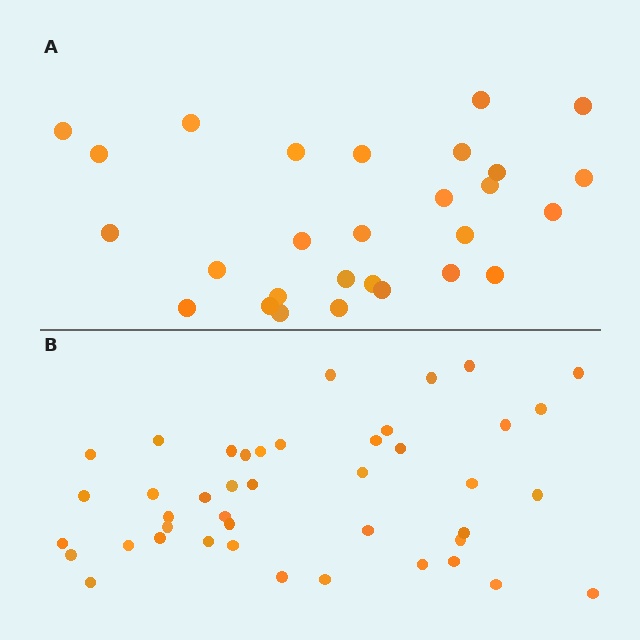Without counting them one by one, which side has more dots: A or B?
Region B (the bottom region) has more dots.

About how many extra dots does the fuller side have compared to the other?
Region B has approximately 15 more dots than region A.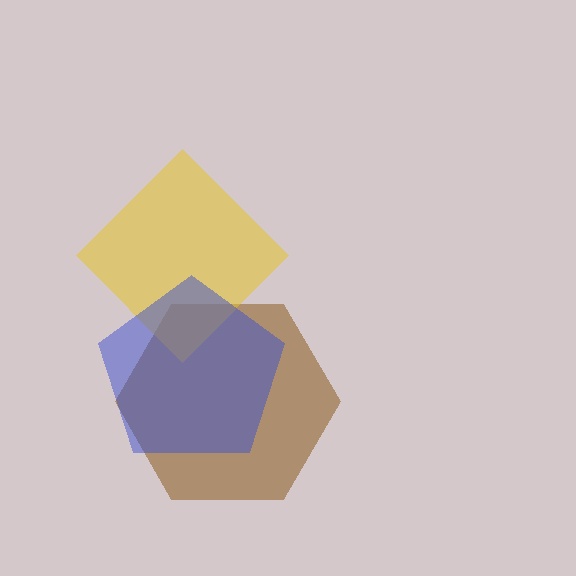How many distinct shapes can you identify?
There are 3 distinct shapes: a brown hexagon, a yellow diamond, a blue pentagon.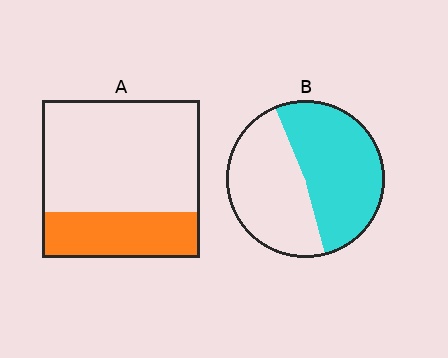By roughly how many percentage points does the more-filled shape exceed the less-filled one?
By roughly 25 percentage points (B over A).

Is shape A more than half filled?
No.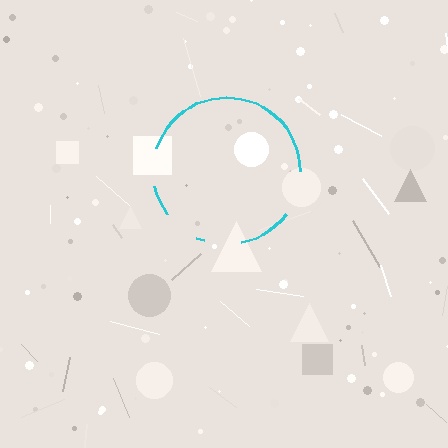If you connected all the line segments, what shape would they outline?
They would outline a circle.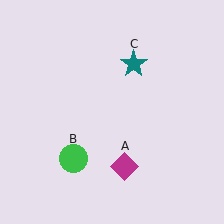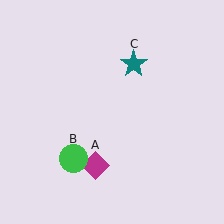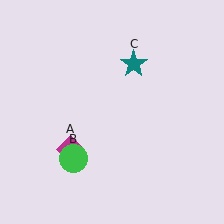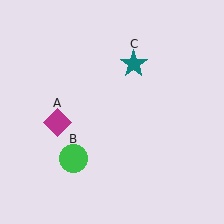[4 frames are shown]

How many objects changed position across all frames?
1 object changed position: magenta diamond (object A).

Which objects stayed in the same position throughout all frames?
Green circle (object B) and teal star (object C) remained stationary.